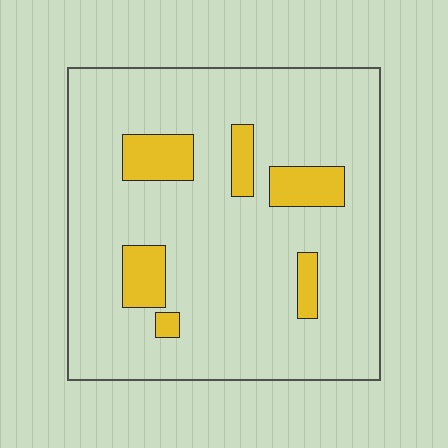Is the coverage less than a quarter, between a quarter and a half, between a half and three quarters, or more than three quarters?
Less than a quarter.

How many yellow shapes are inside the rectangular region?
6.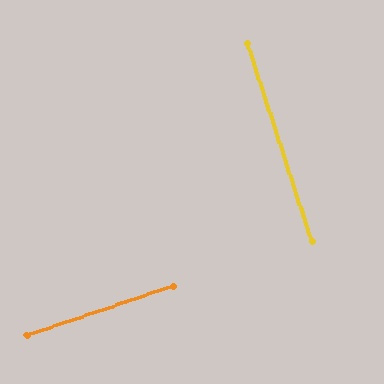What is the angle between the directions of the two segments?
Approximately 89 degrees.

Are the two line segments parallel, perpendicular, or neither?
Perpendicular — they meet at approximately 89°.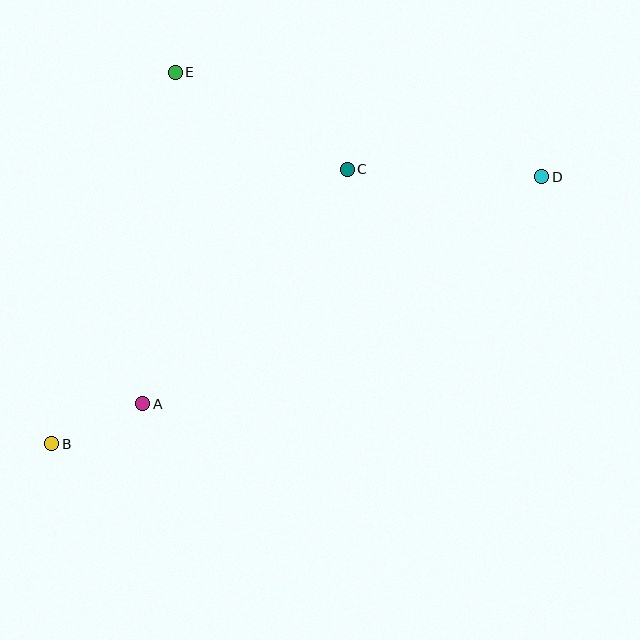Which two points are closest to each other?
Points A and B are closest to each other.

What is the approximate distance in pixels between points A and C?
The distance between A and C is approximately 311 pixels.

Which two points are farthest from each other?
Points B and D are farthest from each other.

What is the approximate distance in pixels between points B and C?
The distance between B and C is approximately 403 pixels.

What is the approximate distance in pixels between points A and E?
The distance between A and E is approximately 333 pixels.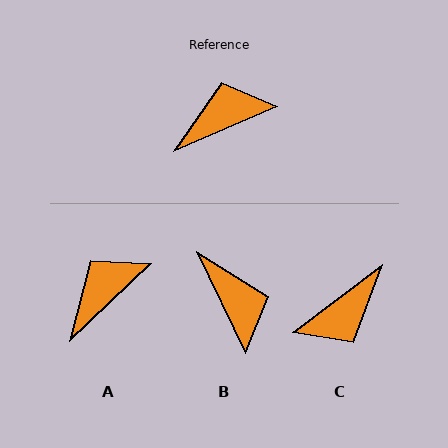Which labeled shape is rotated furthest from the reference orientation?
C, about 166 degrees away.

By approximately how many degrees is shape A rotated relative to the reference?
Approximately 20 degrees counter-clockwise.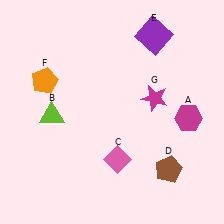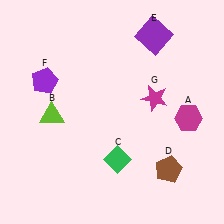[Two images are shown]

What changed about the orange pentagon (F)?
In Image 1, F is orange. In Image 2, it changed to purple.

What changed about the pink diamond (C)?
In Image 1, C is pink. In Image 2, it changed to green.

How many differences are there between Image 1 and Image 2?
There are 2 differences between the two images.